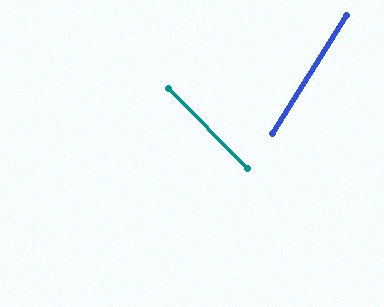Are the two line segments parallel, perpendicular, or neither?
Neither parallel nor perpendicular — they differ by about 77°.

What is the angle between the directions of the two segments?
Approximately 77 degrees.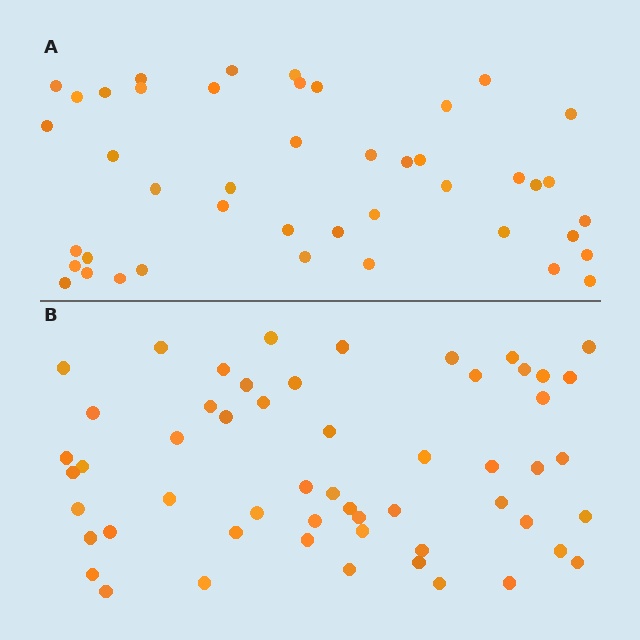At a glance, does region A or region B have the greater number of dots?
Region B (the bottom region) has more dots.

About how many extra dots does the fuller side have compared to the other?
Region B has roughly 12 or so more dots than region A.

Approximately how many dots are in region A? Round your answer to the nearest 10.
About 40 dots. (The exact count is 44, which rounds to 40.)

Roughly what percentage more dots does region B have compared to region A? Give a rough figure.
About 25% more.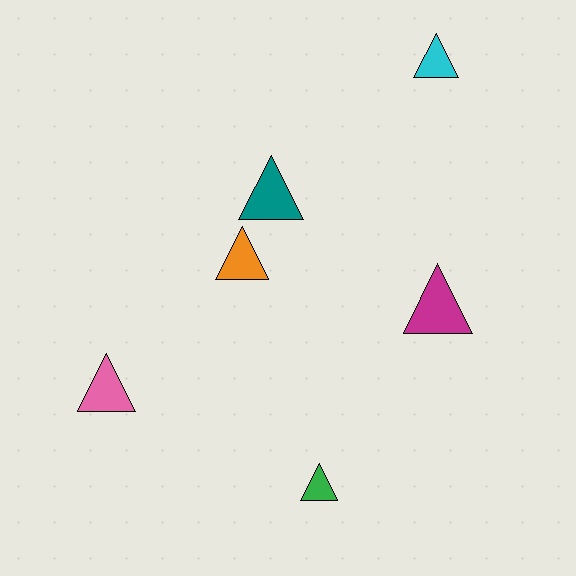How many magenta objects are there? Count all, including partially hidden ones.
There is 1 magenta object.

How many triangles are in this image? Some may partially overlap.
There are 6 triangles.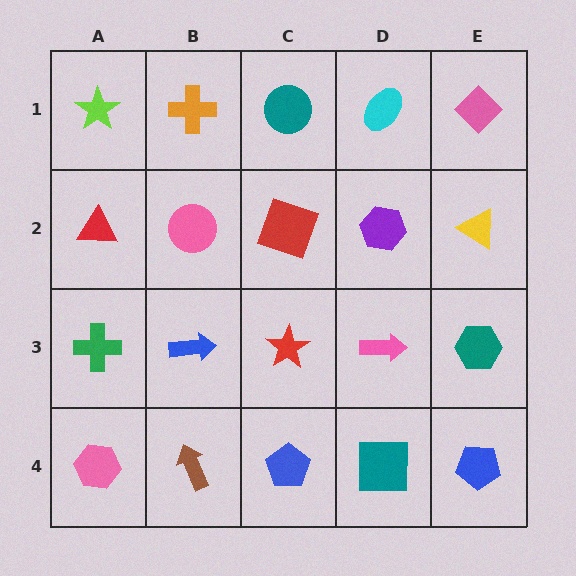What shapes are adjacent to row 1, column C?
A red square (row 2, column C), an orange cross (row 1, column B), a cyan ellipse (row 1, column D).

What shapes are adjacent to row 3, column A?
A red triangle (row 2, column A), a pink hexagon (row 4, column A), a blue arrow (row 3, column B).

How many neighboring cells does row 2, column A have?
3.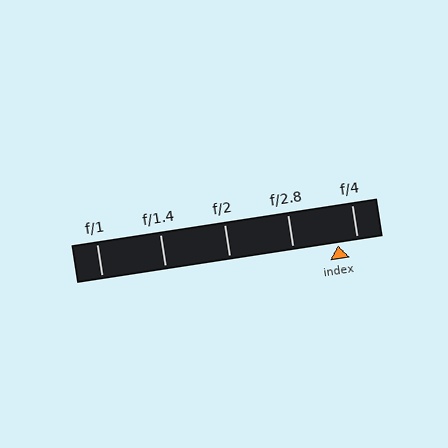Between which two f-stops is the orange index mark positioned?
The index mark is between f/2.8 and f/4.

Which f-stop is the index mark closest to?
The index mark is closest to f/4.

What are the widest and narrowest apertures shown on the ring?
The widest aperture shown is f/1 and the narrowest is f/4.